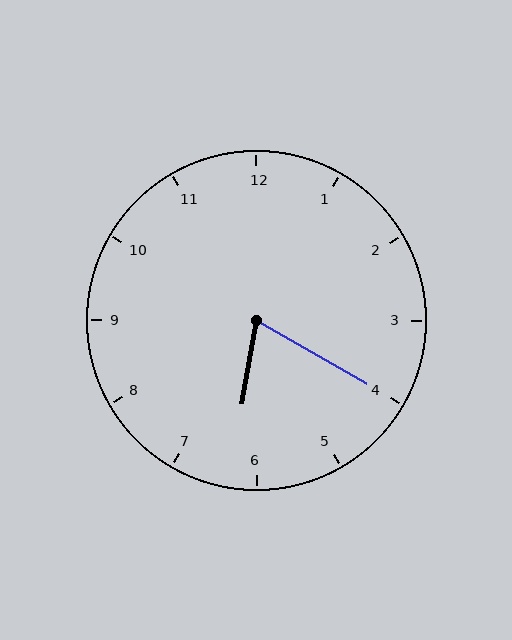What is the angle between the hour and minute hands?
Approximately 70 degrees.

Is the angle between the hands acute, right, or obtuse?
It is acute.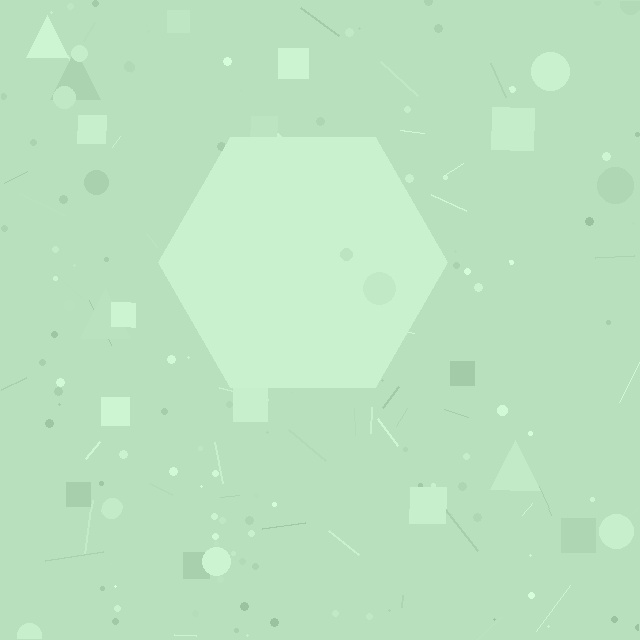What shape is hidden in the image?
A hexagon is hidden in the image.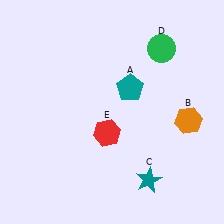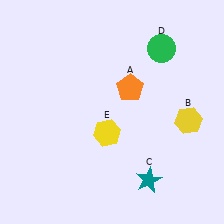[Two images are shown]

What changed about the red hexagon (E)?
In Image 1, E is red. In Image 2, it changed to yellow.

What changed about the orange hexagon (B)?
In Image 1, B is orange. In Image 2, it changed to yellow.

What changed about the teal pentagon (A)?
In Image 1, A is teal. In Image 2, it changed to orange.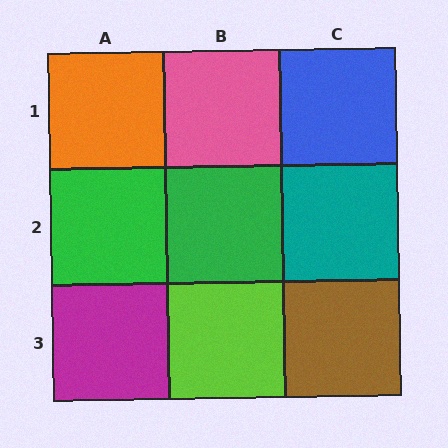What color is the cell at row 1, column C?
Blue.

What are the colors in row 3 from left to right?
Magenta, lime, brown.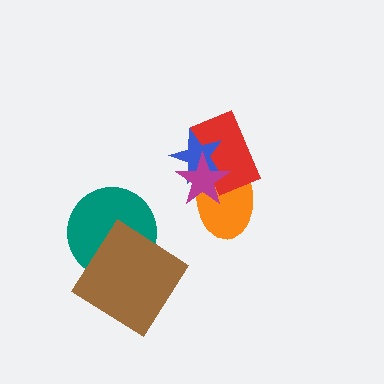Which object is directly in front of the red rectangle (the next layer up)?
The blue star is directly in front of the red rectangle.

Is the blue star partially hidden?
Yes, it is partially covered by another shape.